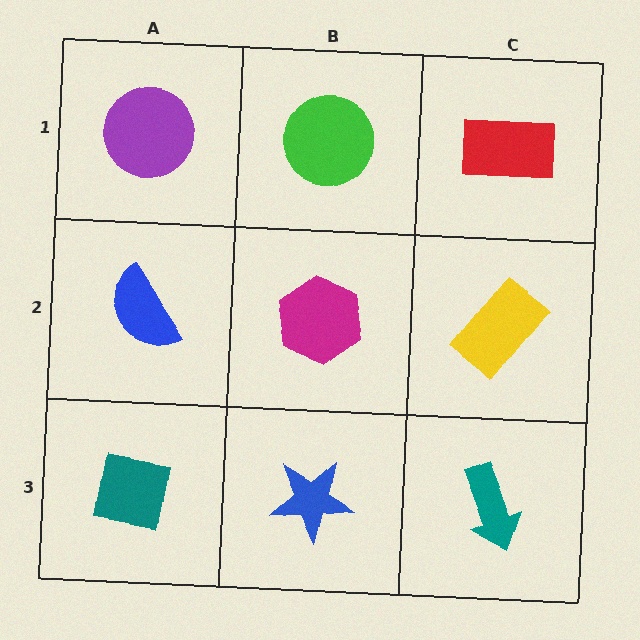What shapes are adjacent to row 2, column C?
A red rectangle (row 1, column C), a teal arrow (row 3, column C), a magenta hexagon (row 2, column B).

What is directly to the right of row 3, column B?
A teal arrow.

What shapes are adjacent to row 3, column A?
A blue semicircle (row 2, column A), a blue star (row 3, column B).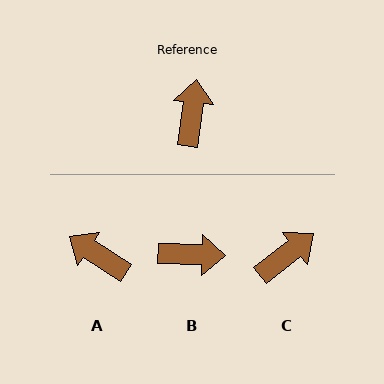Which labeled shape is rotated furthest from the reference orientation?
B, about 85 degrees away.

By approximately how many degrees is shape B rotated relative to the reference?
Approximately 85 degrees clockwise.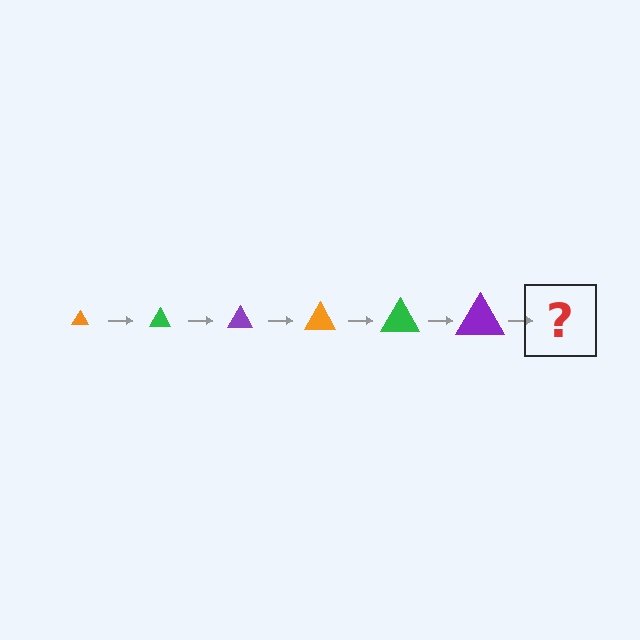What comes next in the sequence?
The next element should be an orange triangle, larger than the previous one.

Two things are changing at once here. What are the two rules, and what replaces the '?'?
The two rules are that the triangle grows larger each step and the color cycles through orange, green, and purple. The '?' should be an orange triangle, larger than the previous one.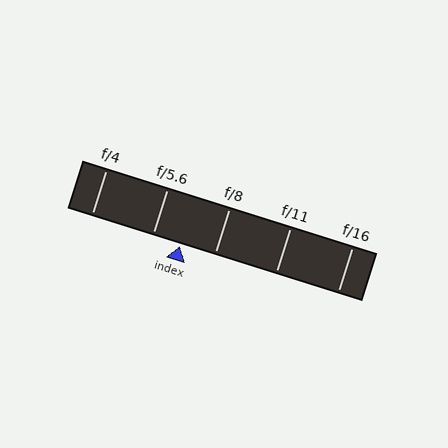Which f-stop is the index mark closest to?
The index mark is closest to f/5.6.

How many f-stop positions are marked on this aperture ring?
There are 5 f-stop positions marked.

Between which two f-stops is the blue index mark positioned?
The index mark is between f/5.6 and f/8.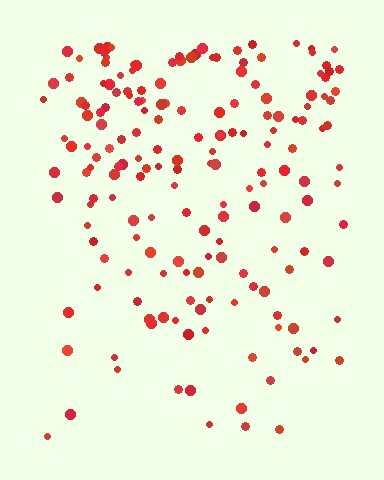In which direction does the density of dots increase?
From bottom to top, with the top side densest.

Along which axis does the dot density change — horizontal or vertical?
Vertical.